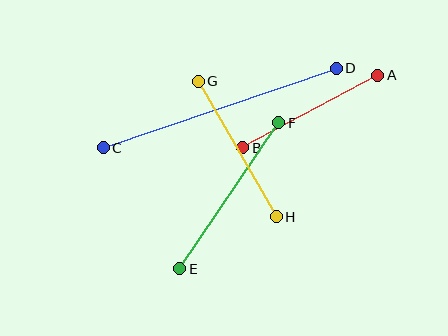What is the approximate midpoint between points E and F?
The midpoint is at approximately (229, 196) pixels.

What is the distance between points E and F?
The distance is approximately 176 pixels.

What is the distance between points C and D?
The distance is approximately 246 pixels.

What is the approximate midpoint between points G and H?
The midpoint is at approximately (237, 149) pixels.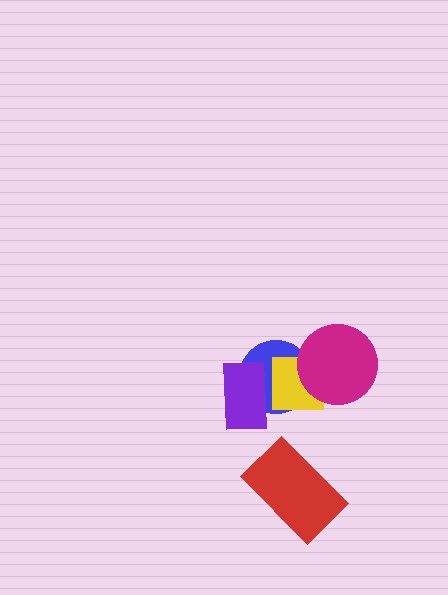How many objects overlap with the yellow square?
2 objects overlap with the yellow square.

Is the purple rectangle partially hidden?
No, no other shape covers it.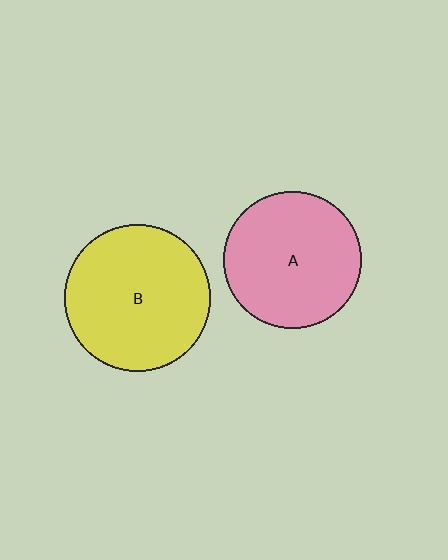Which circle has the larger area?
Circle B (yellow).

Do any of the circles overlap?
No, none of the circles overlap.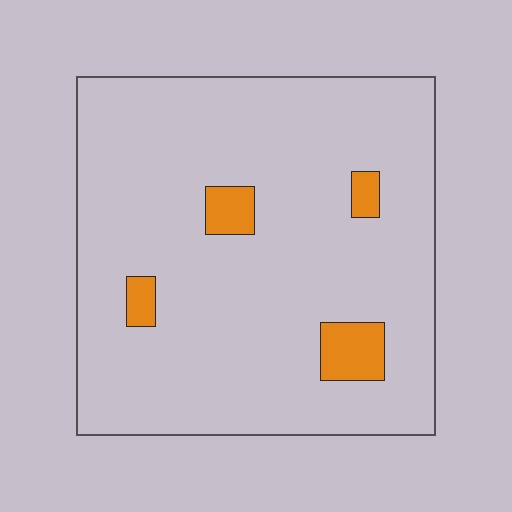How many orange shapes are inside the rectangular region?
4.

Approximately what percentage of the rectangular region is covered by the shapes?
Approximately 5%.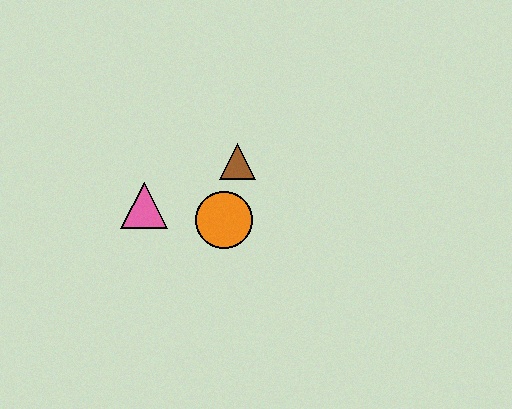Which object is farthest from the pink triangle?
The brown triangle is farthest from the pink triangle.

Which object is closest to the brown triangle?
The orange circle is closest to the brown triangle.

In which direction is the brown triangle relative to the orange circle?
The brown triangle is above the orange circle.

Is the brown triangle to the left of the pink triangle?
No